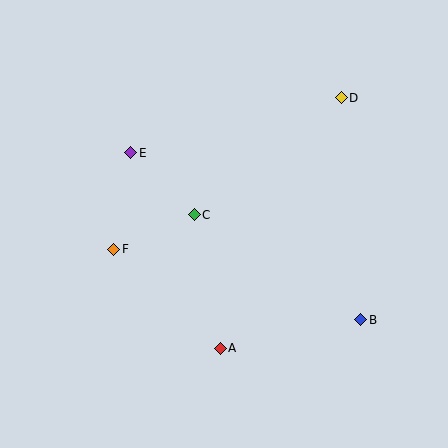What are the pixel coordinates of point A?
Point A is at (220, 348).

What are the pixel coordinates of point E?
Point E is at (131, 153).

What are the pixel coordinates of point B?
Point B is at (361, 320).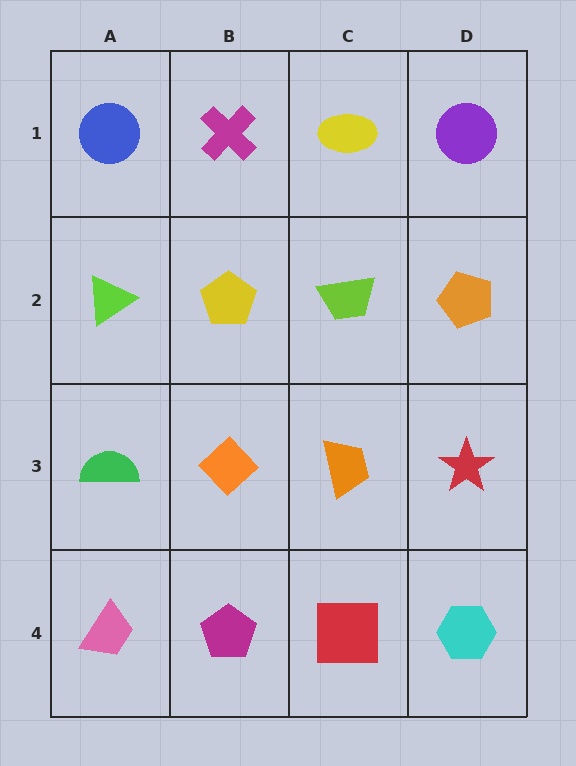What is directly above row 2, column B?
A magenta cross.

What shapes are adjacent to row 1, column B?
A yellow pentagon (row 2, column B), a blue circle (row 1, column A), a yellow ellipse (row 1, column C).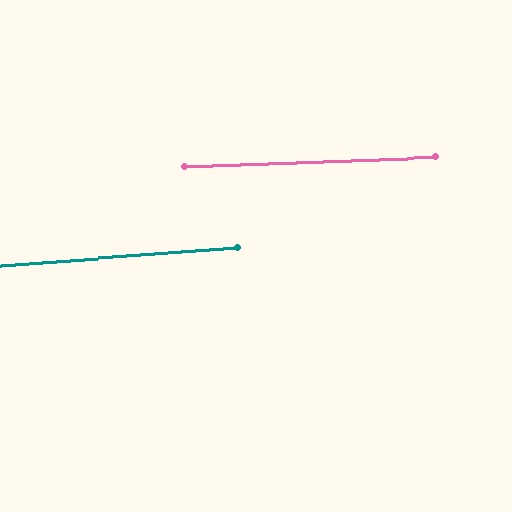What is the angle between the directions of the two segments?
Approximately 2 degrees.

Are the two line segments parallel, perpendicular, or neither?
Parallel — their directions differ by only 1.9°.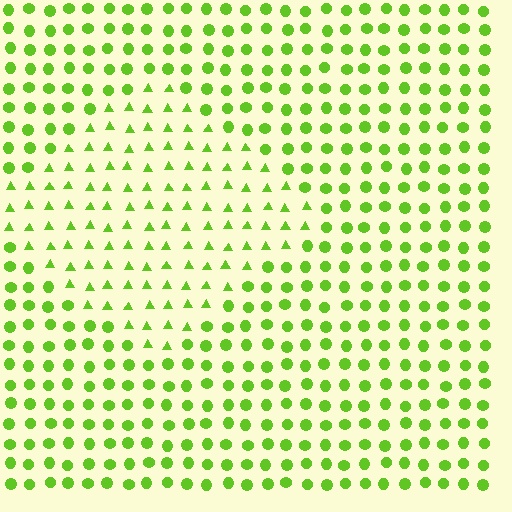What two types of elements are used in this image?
The image uses triangles inside the diamond region and circles outside it.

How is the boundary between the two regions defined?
The boundary is defined by a change in element shape: triangles inside vs. circles outside. All elements share the same color and spacing.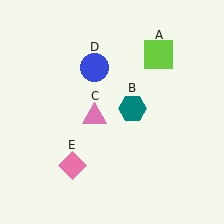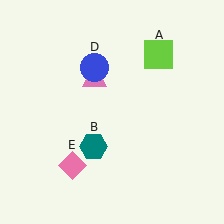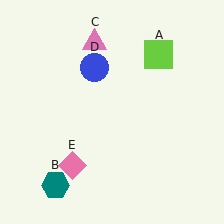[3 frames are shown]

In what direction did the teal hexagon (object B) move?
The teal hexagon (object B) moved down and to the left.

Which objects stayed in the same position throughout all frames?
Lime square (object A) and blue circle (object D) and pink diamond (object E) remained stationary.